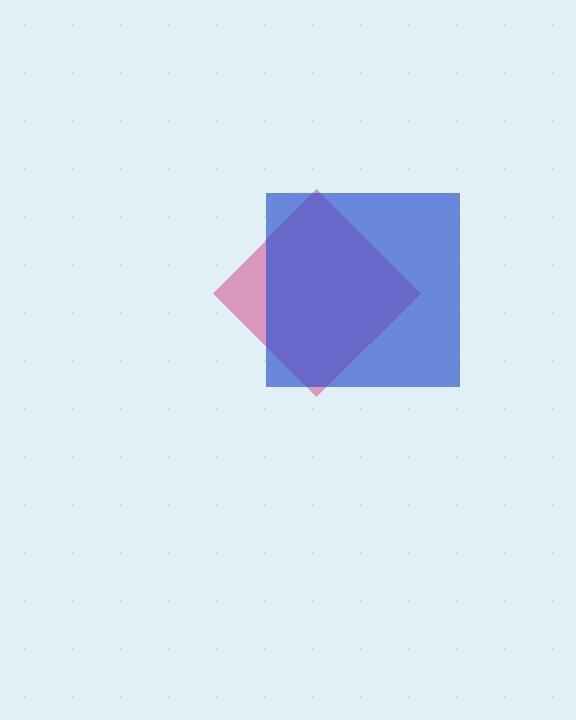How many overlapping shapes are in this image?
There are 2 overlapping shapes in the image.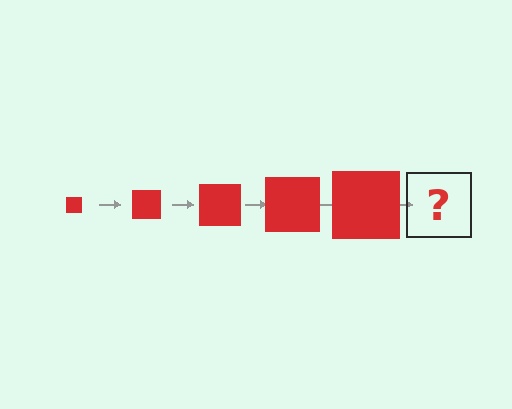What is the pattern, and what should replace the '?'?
The pattern is that the square gets progressively larger each step. The '?' should be a red square, larger than the previous one.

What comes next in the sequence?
The next element should be a red square, larger than the previous one.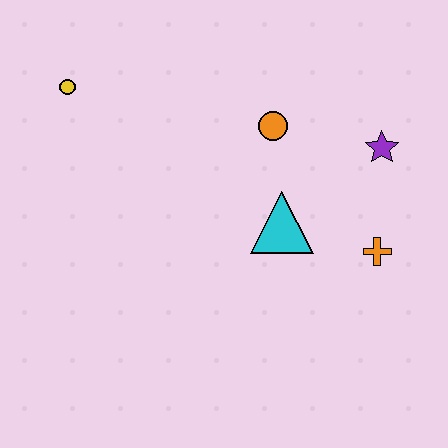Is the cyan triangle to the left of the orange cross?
Yes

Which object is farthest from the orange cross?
The yellow circle is farthest from the orange cross.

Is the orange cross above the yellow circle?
No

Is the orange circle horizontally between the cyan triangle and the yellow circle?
Yes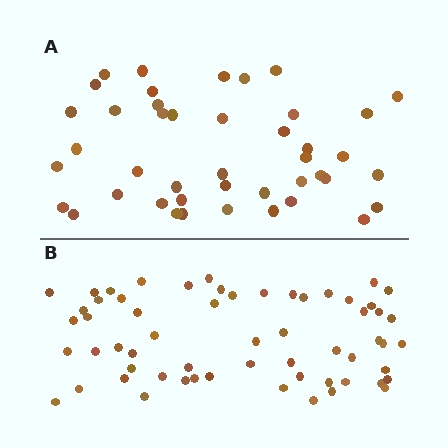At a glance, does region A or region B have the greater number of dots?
Region B (the bottom region) has more dots.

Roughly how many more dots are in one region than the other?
Region B has approximately 15 more dots than region A.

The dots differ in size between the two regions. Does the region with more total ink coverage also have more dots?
No. Region A has more total ink coverage because its dots are larger, but region B actually contains more individual dots. Total area can be misleading — the number of items is what matters here.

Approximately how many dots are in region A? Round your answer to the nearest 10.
About 40 dots. (The exact count is 43, which rounds to 40.)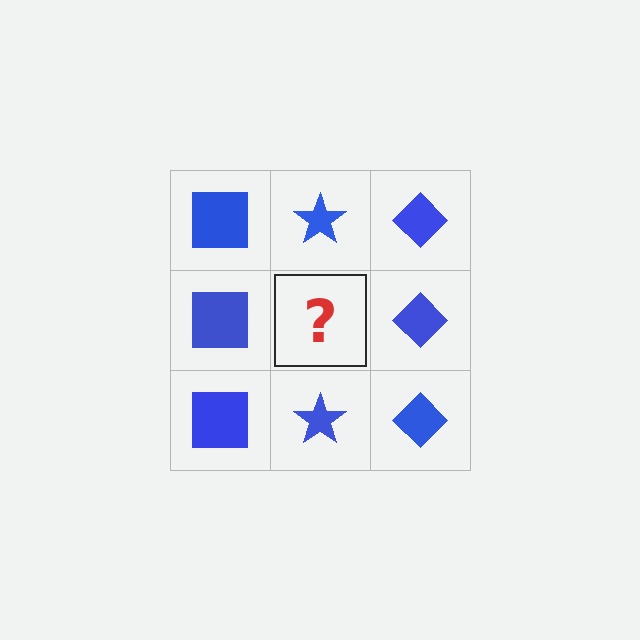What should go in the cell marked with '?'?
The missing cell should contain a blue star.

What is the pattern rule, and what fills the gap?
The rule is that each column has a consistent shape. The gap should be filled with a blue star.